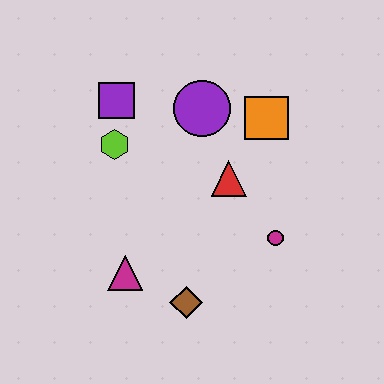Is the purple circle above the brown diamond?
Yes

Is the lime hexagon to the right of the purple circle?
No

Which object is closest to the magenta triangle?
The brown diamond is closest to the magenta triangle.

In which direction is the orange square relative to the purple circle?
The orange square is to the right of the purple circle.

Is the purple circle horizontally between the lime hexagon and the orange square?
Yes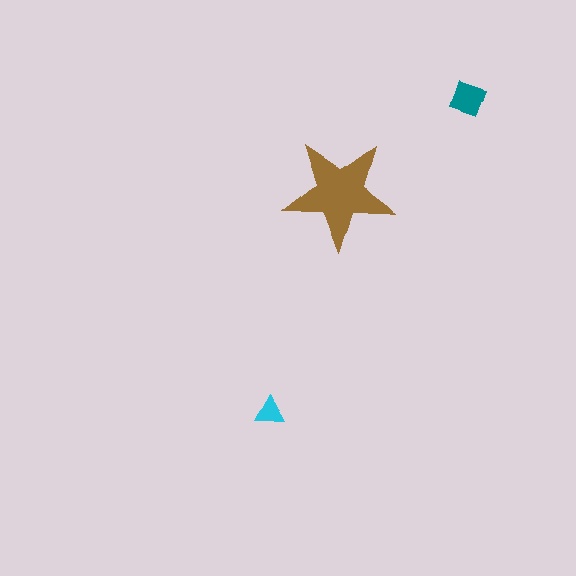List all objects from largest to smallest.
The brown star, the teal diamond, the cyan triangle.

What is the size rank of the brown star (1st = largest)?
1st.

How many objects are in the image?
There are 3 objects in the image.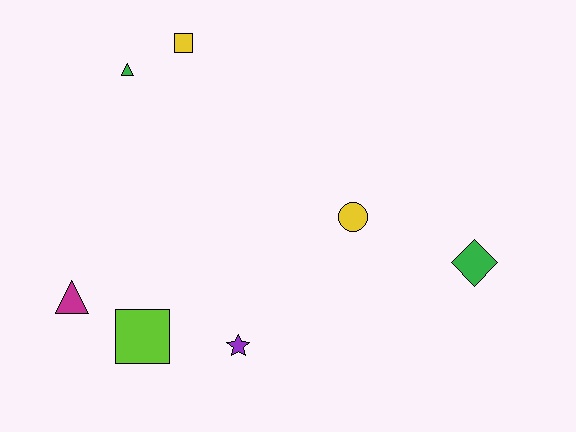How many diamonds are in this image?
There is 1 diamond.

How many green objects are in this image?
There are 2 green objects.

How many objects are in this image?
There are 7 objects.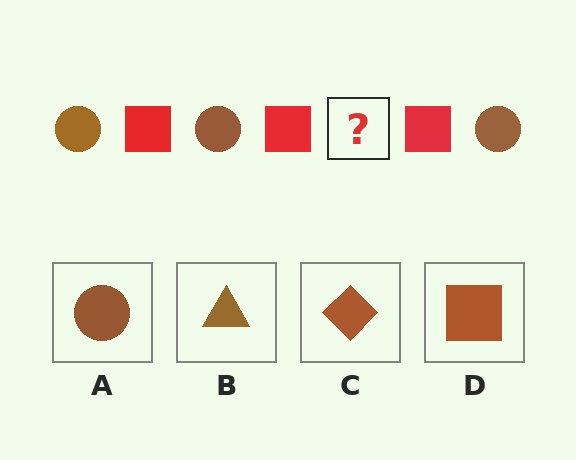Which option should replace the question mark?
Option A.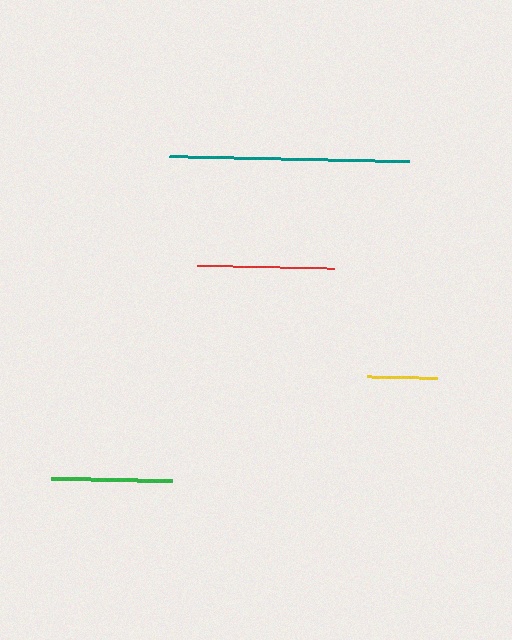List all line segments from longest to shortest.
From longest to shortest: teal, red, green, yellow.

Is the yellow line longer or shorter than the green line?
The green line is longer than the yellow line.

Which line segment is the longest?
The teal line is the longest at approximately 240 pixels.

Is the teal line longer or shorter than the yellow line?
The teal line is longer than the yellow line.